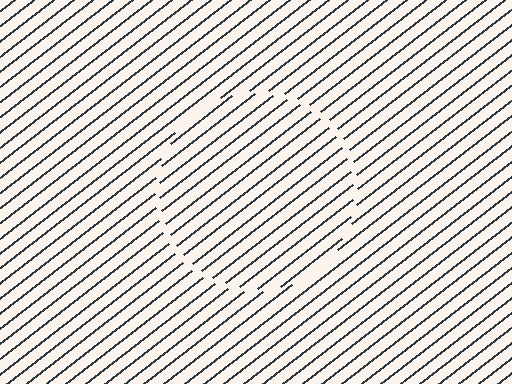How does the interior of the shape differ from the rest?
The interior of the shape contains the same grating, shifted by half a period — the contour is defined by the phase discontinuity where line-ends from the inner and outer gratings abut.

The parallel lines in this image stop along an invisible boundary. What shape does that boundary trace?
An illusory circle. The interior of the shape contains the same grating, shifted by half a period — the contour is defined by the phase discontinuity where line-ends from the inner and outer gratings abut.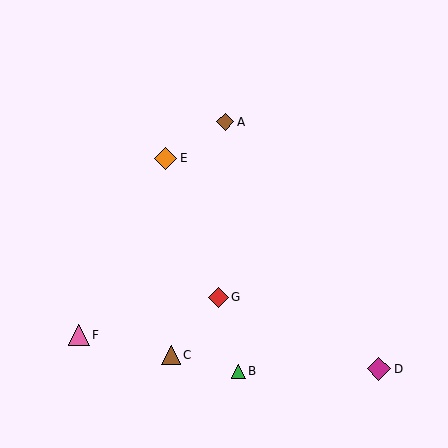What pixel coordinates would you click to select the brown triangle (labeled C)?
Click at (171, 355) to select the brown triangle C.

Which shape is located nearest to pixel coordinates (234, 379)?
The green triangle (labeled B) at (239, 371) is nearest to that location.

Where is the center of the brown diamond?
The center of the brown diamond is at (225, 122).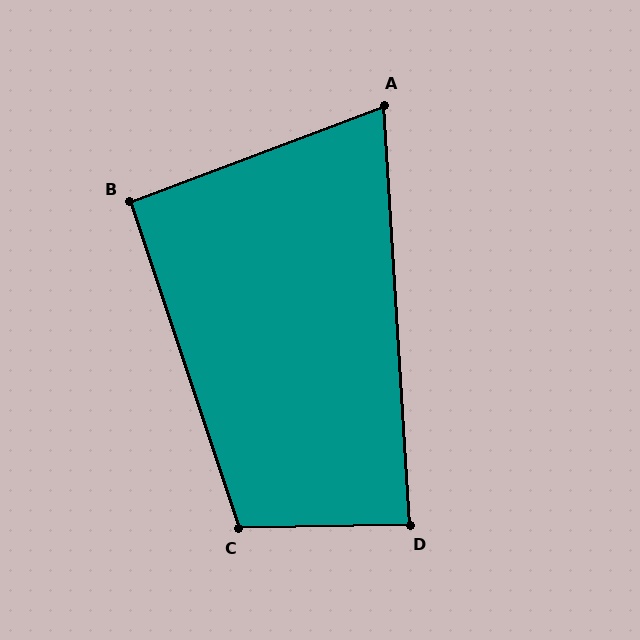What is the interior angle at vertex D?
Approximately 88 degrees (approximately right).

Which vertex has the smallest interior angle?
A, at approximately 73 degrees.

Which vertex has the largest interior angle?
C, at approximately 107 degrees.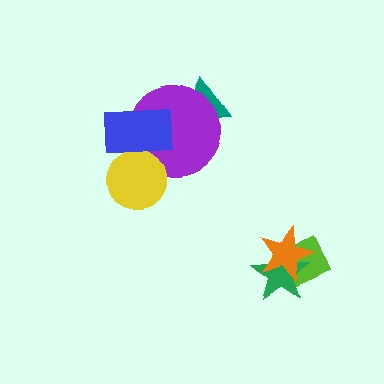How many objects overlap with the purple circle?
3 objects overlap with the purple circle.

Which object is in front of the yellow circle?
The blue rectangle is in front of the yellow circle.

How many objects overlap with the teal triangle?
1 object overlaps with the teal triangle.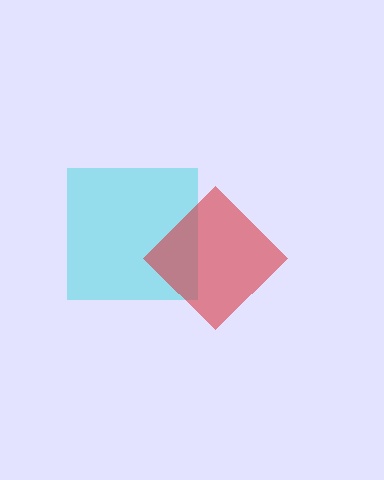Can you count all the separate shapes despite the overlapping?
Yes, there are 2 separate shapes.